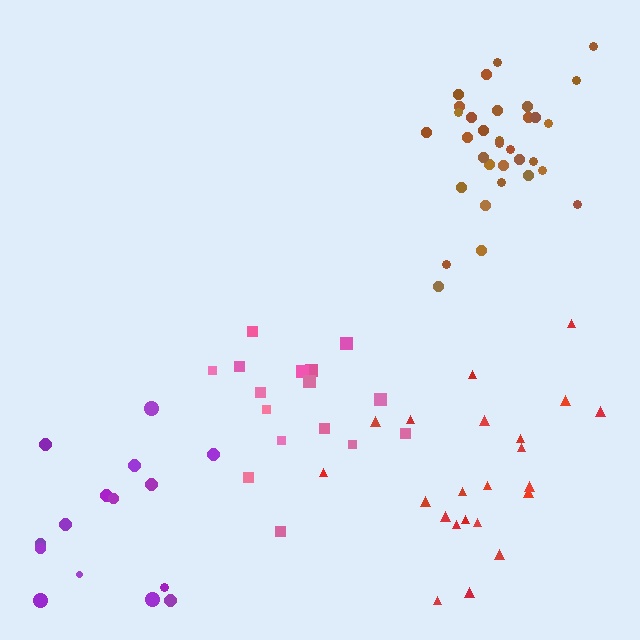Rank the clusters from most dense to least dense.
brown, pink, red, purple.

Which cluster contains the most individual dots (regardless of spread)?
Brown (33).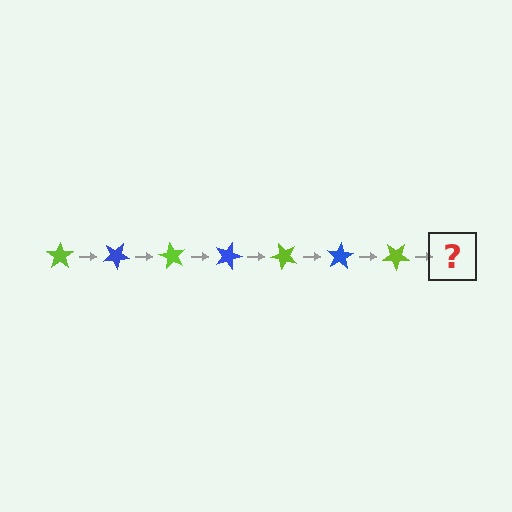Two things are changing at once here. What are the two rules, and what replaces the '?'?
The two rules are that it rotates 30 degrees each step and the color cycles through lime and blue. The '?' should be a blue star, rotated 210 degrees from the start.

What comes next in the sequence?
The next element should be a blue star, rotated 210 degrees from the start.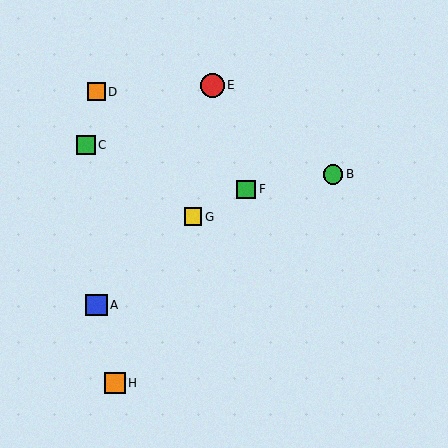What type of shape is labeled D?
Shape D is an orange square.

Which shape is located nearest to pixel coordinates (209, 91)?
The red circle (labeled E) at (212, 85) is nearest to that location.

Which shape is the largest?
The red circle (labeled E) is the largest.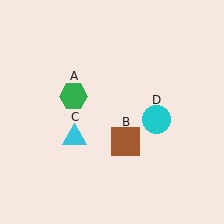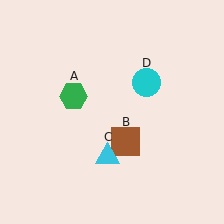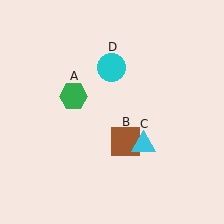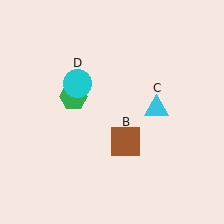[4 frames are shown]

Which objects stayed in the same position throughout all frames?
Green hexagon (object A) and brown square (object B) remained stationary.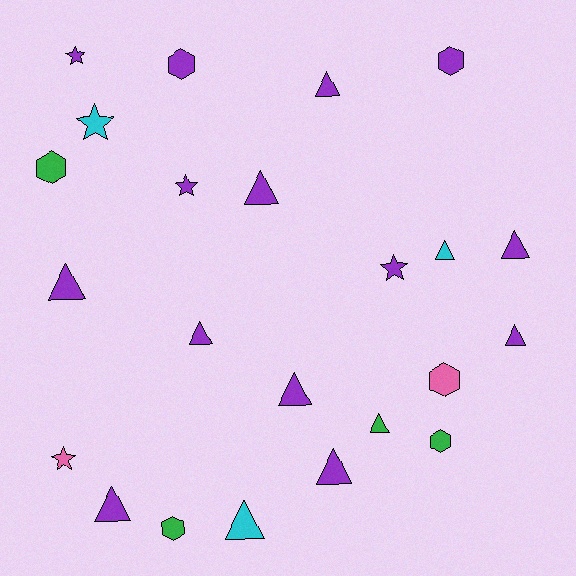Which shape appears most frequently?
Triangle, with 12 objects.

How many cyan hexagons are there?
There are no cyan hexagons.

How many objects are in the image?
There are 23 objects.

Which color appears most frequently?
Purple, with 14 objects.